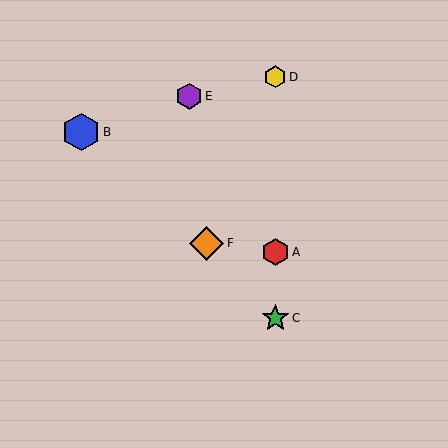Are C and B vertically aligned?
No, C is at x≈275 and B is at x≈81.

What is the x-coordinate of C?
Object C is at x≈275.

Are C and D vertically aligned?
Yes, both are at x≈275.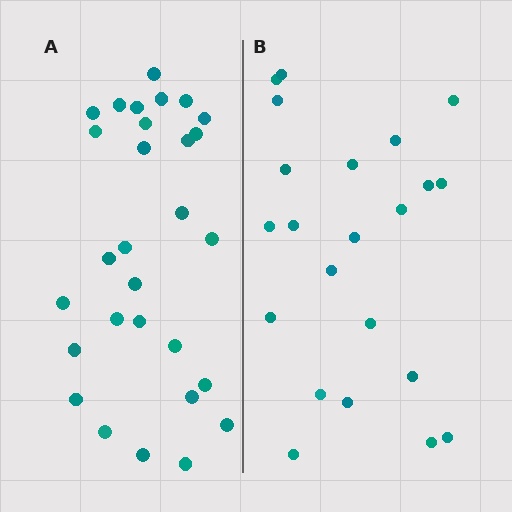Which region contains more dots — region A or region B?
Region A (the left region) has more dots.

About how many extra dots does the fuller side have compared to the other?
Region A has roughly 8 or so more dots than region B.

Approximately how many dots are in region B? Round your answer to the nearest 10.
About 20 dots. (The exact count is 22, which rounds to 20.)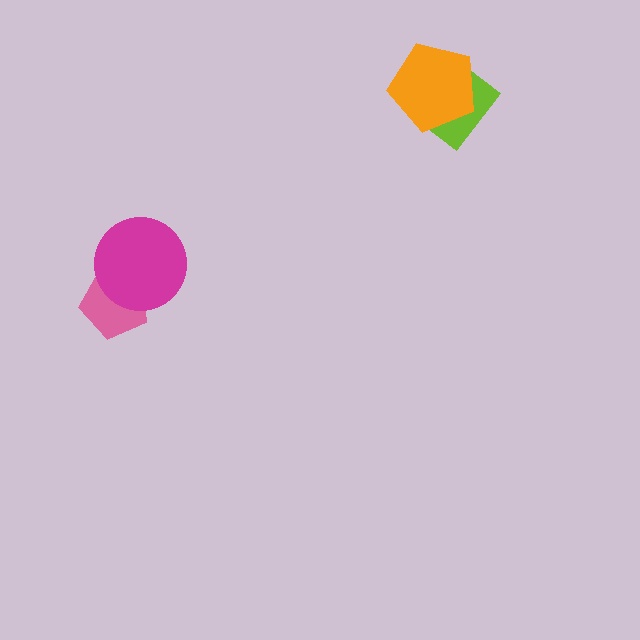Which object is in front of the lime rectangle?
The orange pentagon is in front of the lime rectangle.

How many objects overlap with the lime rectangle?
1 object overlaps with the lime rectangle.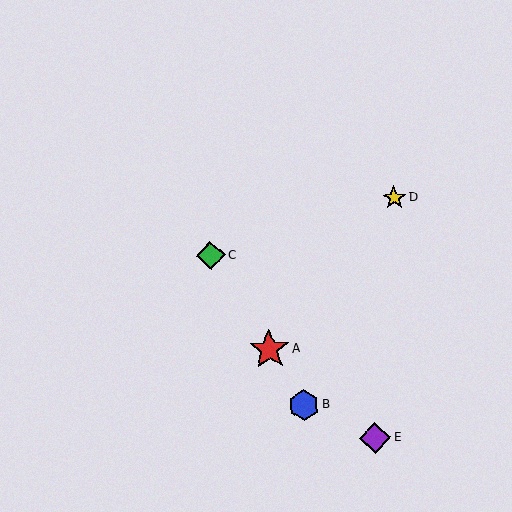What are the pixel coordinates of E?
Object E is at (375, 438).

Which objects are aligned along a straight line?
Objects A, B, C are aligned along a straight line.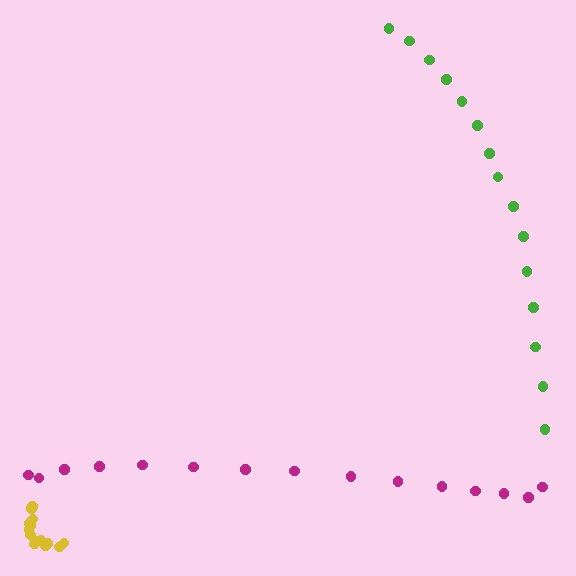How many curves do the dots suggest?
There are 3 distinct paths.